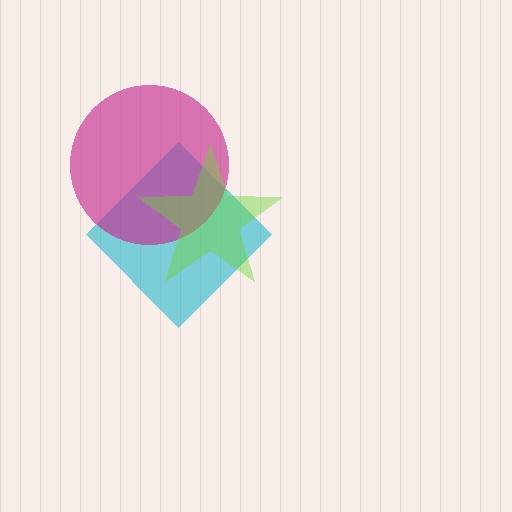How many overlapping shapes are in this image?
There are 3 overlapping shapes in the image.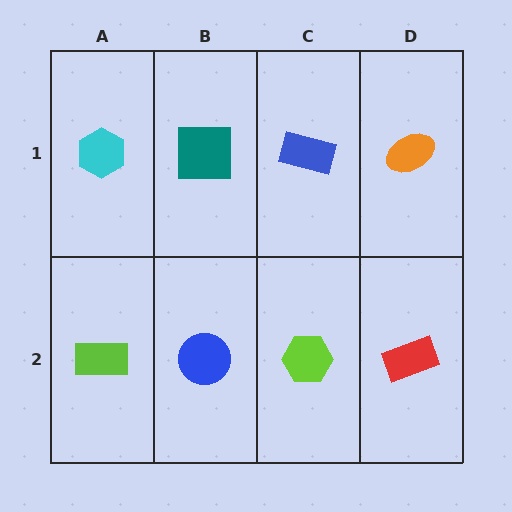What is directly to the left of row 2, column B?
A lime rectangle.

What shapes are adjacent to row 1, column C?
A lime hexagon (row 2, column C), a teal square (row 1, column B), an orange ellipse (row 1, column D).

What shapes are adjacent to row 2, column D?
An orange ellipse (row 1, column D), a lime hexagon (row 2, column C).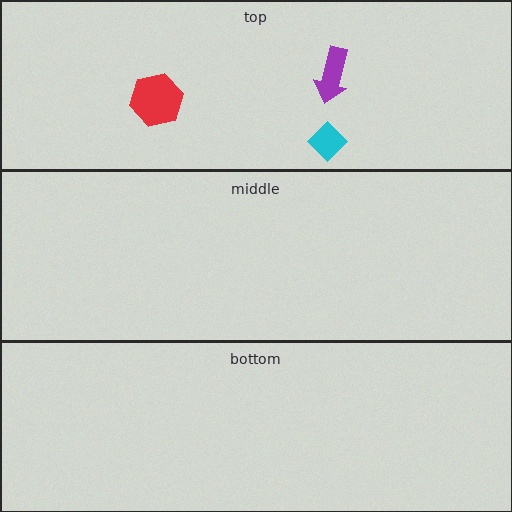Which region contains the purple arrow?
The top region.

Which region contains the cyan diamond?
The top region.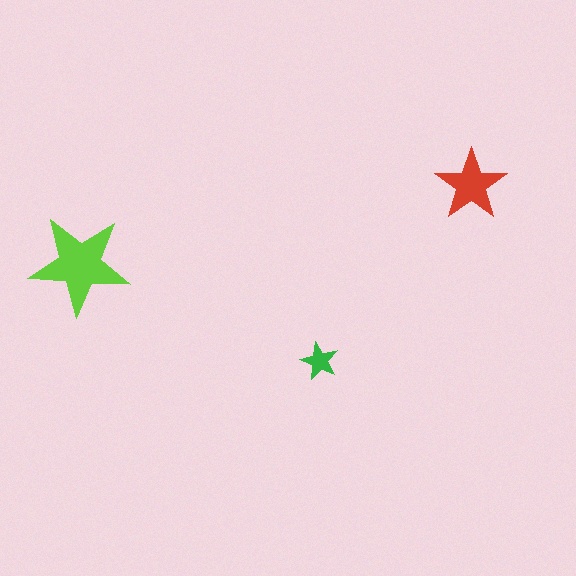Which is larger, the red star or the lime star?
The lime one.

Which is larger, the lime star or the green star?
The lime one.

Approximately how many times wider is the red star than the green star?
About 2 times wider.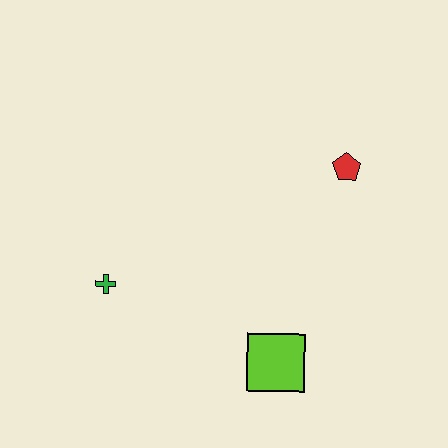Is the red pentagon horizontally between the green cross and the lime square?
No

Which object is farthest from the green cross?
The red pentagon is farthest from the green cross.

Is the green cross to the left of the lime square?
Yes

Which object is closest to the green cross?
The lime square is closest to the green cross.